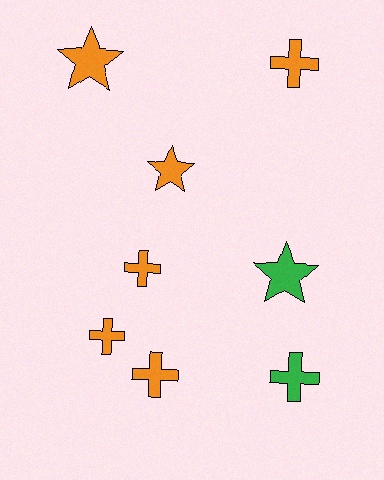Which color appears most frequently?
Orange, with 6 objects.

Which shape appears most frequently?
Cross, with 5 objects.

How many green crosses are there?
There is 1 green cross.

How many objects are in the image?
There are 8 objects.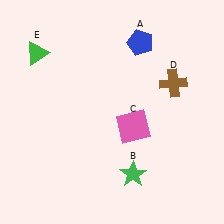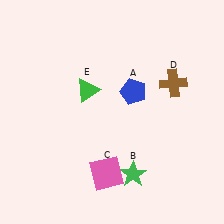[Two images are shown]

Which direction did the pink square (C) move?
The pink square (C) moved down.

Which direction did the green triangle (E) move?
The green triangle (E) moved right.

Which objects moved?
The objects that moved are: the blue pentagon (A), the pink square (C), the green triangle (E).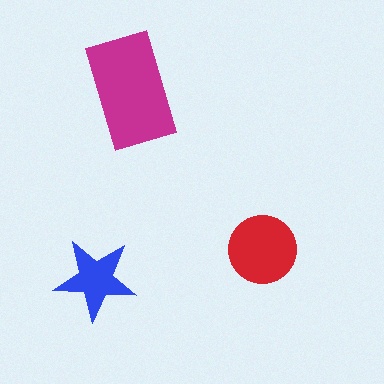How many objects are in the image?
There are 3 objects in the image.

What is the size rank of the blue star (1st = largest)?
3rd.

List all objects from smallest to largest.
The blue star, the red circle, the magenta rectangle.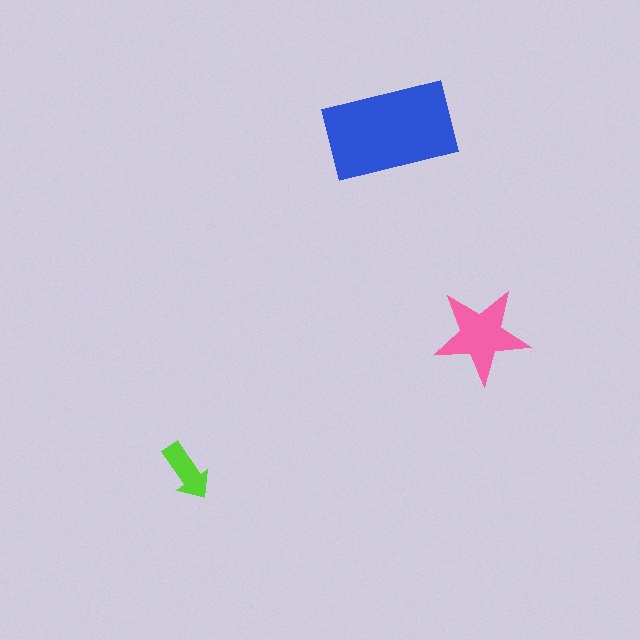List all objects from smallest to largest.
The lime arrow, the pink star, the blue rectangle.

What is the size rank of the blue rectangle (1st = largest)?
1st.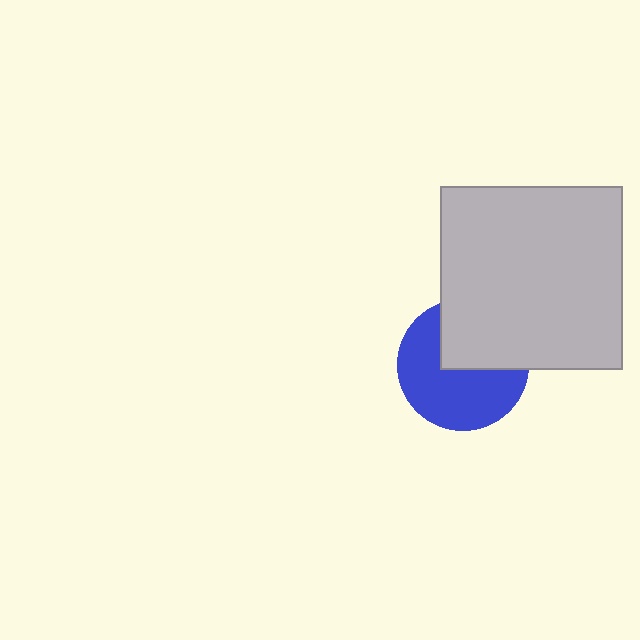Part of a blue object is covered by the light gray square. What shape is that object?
It is a circle.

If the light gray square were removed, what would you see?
You would see the complete blue circle.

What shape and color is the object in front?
The object in front is a light gray square.